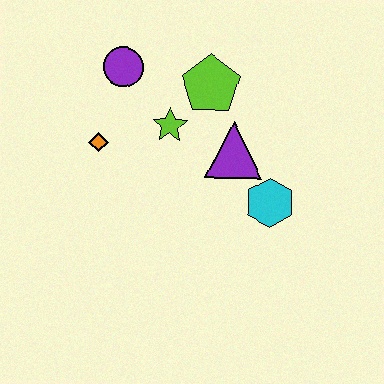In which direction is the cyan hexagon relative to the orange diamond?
The cyan hexagon is to the right of the orange diamond.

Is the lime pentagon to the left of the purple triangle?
Yes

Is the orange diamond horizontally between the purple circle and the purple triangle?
No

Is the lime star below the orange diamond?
No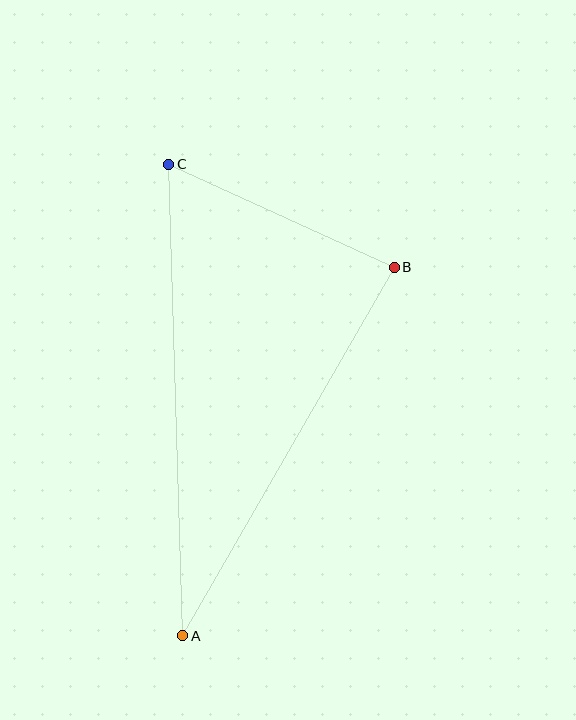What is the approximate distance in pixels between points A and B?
The distance between A and B is approximately 425 pixels.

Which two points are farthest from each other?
Points A and C are farthest from each other.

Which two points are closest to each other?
Points B and C are closest to each other.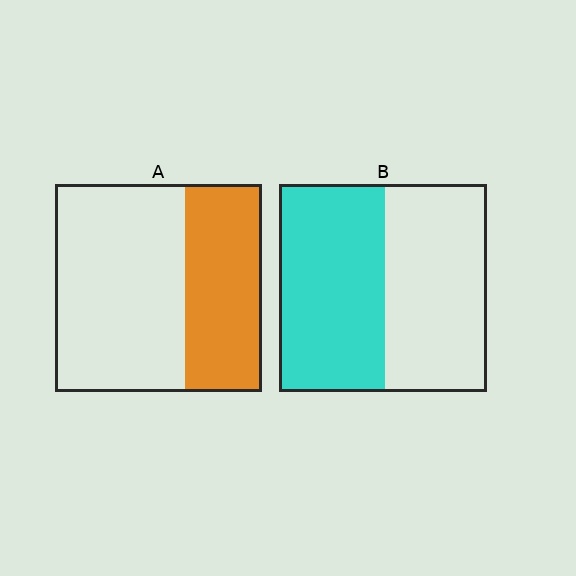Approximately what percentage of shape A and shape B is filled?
A is approximately 35% and B is approximately 50%.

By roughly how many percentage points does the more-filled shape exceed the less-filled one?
By roughly 15 percentage points (B over A).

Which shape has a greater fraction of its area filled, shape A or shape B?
Shape B.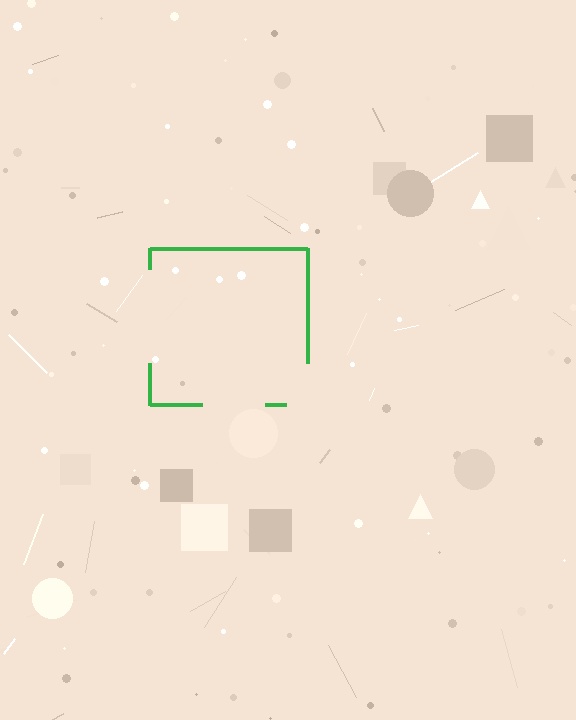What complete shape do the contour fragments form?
The contour fragments form a square.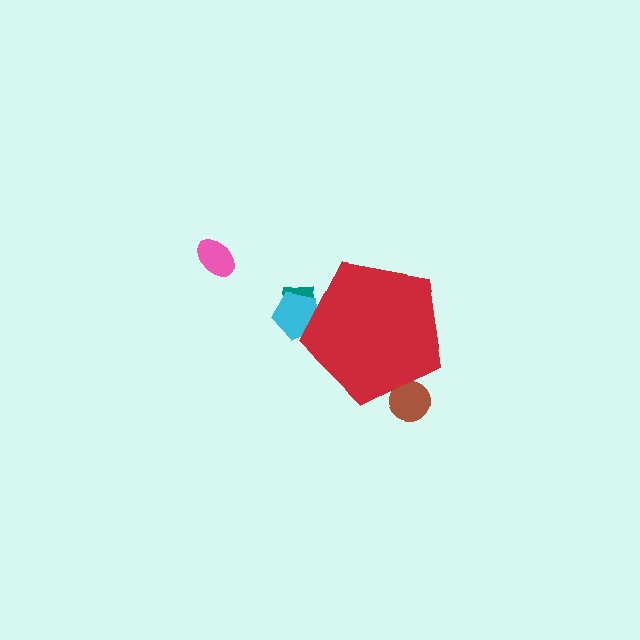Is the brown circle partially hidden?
Yes, the brown circle is partially hidden behind the red pentagon.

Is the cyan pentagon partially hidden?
Yes, the cyan pentagon is partially hidden behind the red pentagon.